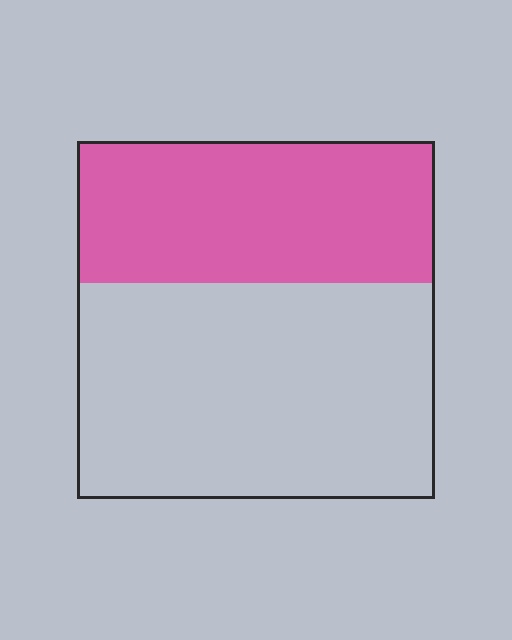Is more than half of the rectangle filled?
No.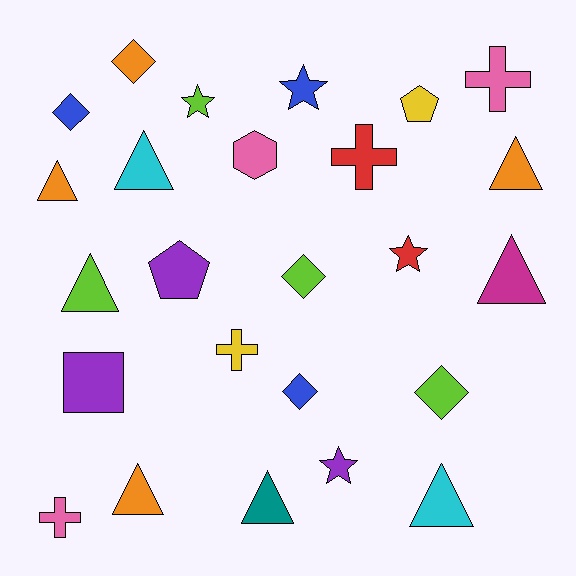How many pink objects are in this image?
There are 3 pink objects.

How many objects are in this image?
There are 25 objects.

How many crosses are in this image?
There are 4 crosses.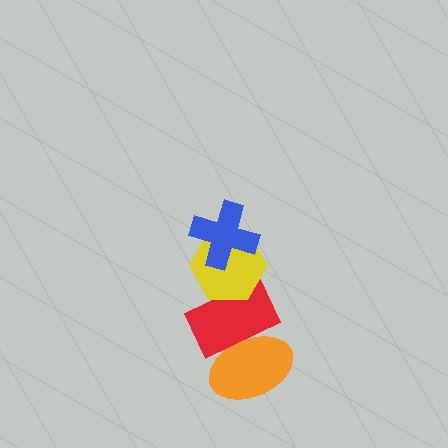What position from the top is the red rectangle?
The red rectangle is 3rd from the top.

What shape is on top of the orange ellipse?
The red rectangle is on top of the orange ellipse.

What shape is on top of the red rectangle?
The yellow hexagon is on top of the red rectangle.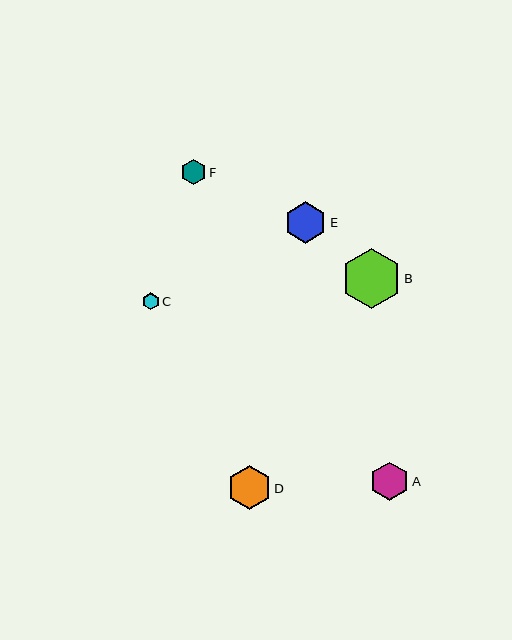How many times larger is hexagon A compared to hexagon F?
Hexagon A is approximately 1.5 times the size of hexagon F.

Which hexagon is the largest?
Hexagon B is the largest with a size of approximately 59 pixels.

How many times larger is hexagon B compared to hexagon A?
Hexagon B is approximately 1.5 times the size of hexagon A.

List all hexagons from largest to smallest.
From largest to smallest: B, D, E, A, F, C.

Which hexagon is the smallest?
Hexagon C is the smallest with a size of approximately 17 pixels.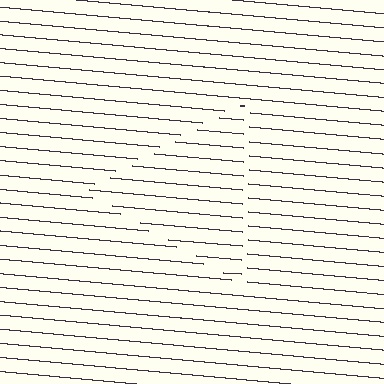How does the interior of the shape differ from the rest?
The interior of the shape contains the same grating, shifted by half a period — the contour is defined by the phase discontinuity where line-ends from the inner and outer gratings abut.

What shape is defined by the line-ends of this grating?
An illusory triangle. The interior of the shape contains the same grating, shifted by half a period — the contour is defined by the phase discontinuity where line-ends from the inner and outer gratings abut.